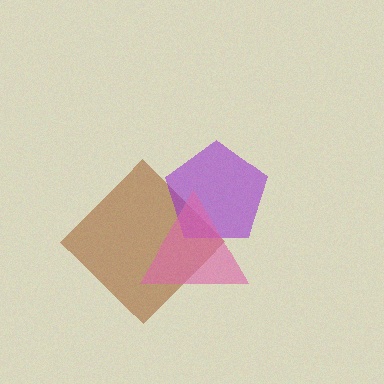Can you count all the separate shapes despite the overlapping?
Yes, there are 3 separate shapes.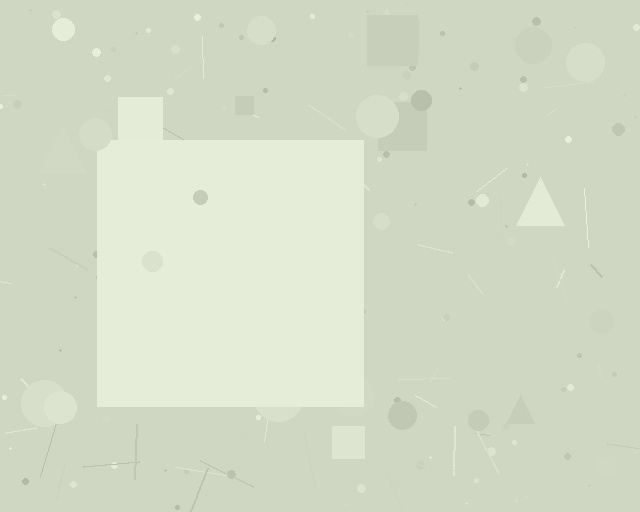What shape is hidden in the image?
A square is hidden in the image.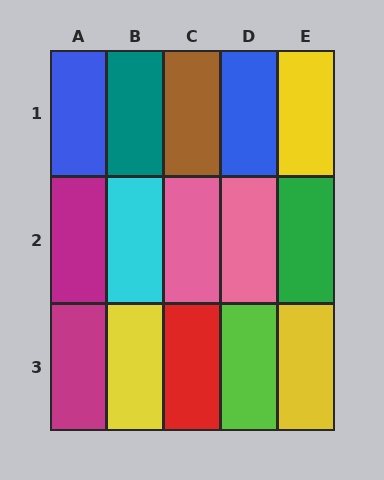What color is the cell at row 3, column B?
Yellow.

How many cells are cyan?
1 cell is cyan.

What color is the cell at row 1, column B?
Teal.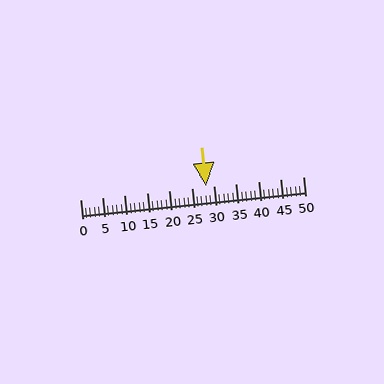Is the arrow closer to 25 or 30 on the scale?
The arrow is closer to 30.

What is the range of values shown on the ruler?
The ruler shows values from 0 to 50.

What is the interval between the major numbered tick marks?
The major tick marks are spaced 5 units apart.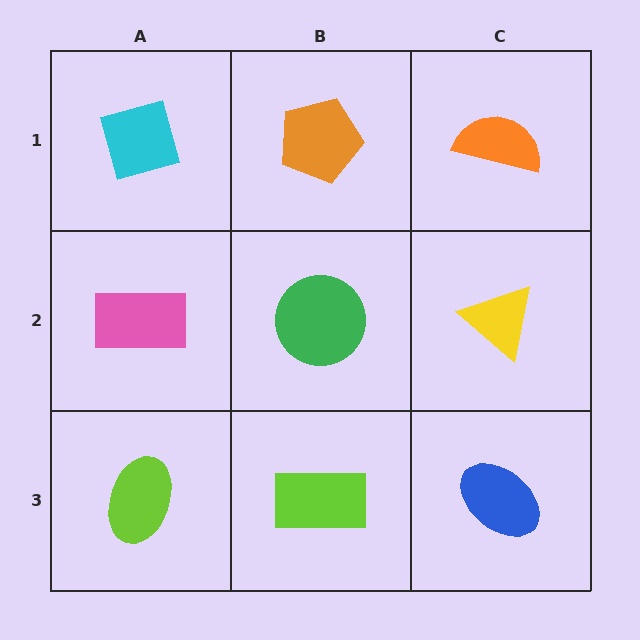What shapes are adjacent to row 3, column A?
A pink rectangle (row 2, column A), a lime rectangle (row 3, column B).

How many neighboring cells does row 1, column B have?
3.